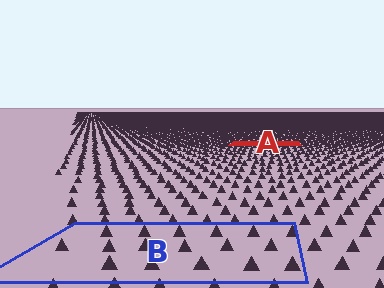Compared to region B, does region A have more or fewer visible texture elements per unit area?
Region A has more texture elements per unit area — they are packed more densely because it is farther away.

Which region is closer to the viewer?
Region B is closer. The texture elements there are larger and more spread out.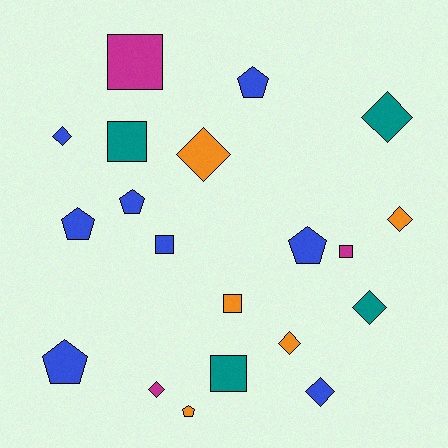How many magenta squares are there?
There are 2 magenta squares.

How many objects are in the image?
There are 20 objects.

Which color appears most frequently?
Blue, with 8 objects.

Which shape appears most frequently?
Diamond, with 8 objects.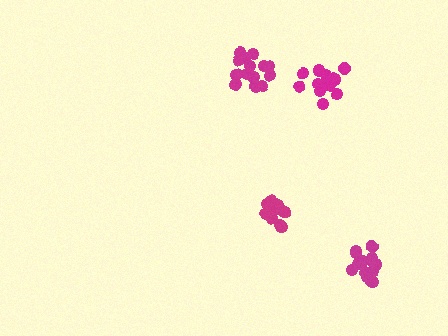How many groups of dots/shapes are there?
There are 4 groups.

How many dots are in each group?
Group 1: 14 dots, Group 2: 14 dots, Group 3: 15 dots, Group 4: 14 dots (57 total).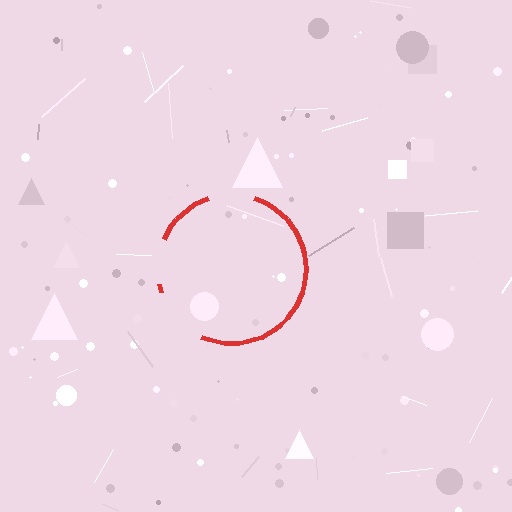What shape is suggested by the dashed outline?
The dashed outline suggests a circle.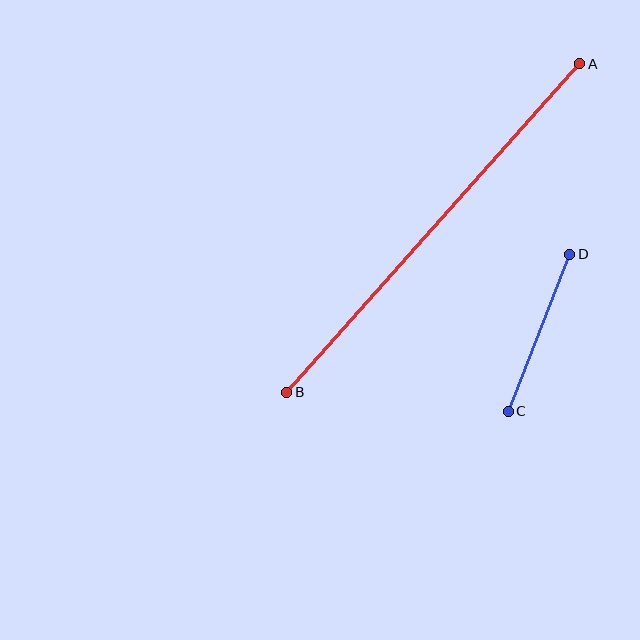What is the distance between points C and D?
The distance is approximately 169 pixels.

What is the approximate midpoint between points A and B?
The midpoint is at approximately (433, 228) pixels.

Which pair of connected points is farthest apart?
Points A and B are farthest apart.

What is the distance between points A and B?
The distance is approximately 440 pixels.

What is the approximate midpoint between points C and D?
The midpoint is at approximately (539, 333) pixels.